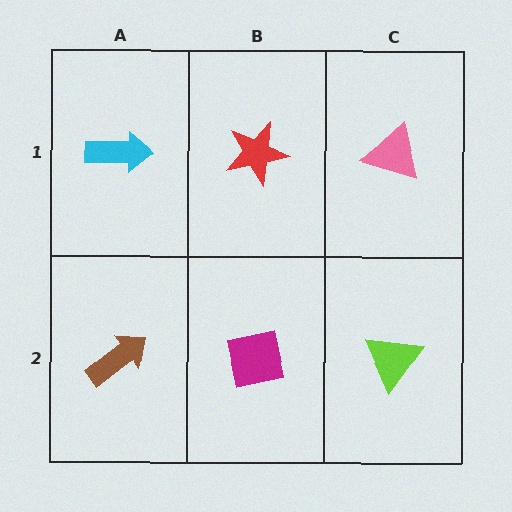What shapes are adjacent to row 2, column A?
A cyan arrow (row 1, column A), a magenta square (row 2, column B).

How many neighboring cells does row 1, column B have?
3.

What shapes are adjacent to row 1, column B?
A magenta square (row 2, column B), a cyan arrow (row 1, column A), a pink triangle (row 1, column C).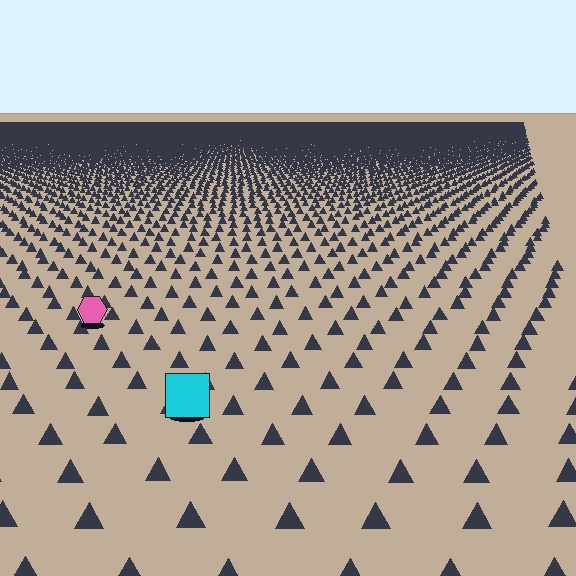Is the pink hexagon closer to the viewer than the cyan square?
No. The cyan square is closer — you can tell from the texture gradient: the ground texture is coarser near it.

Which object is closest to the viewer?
The cyan square is closest. The texture marks near it are larger and more spread out.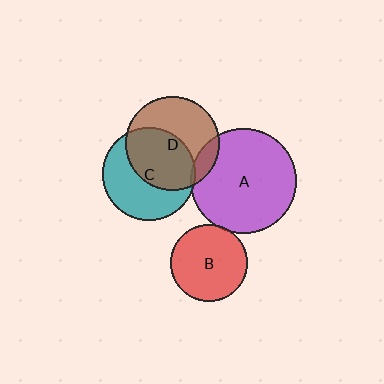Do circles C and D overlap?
Yes.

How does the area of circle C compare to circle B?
Approximately 1.4 times.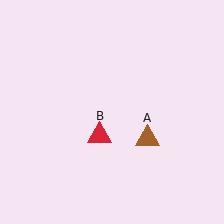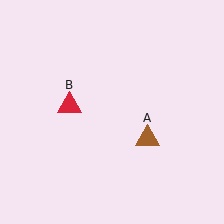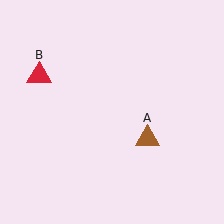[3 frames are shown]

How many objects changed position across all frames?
1 object changed position: red triangle (object B).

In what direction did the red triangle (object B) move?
The red triangle (object B) moved up and to the left.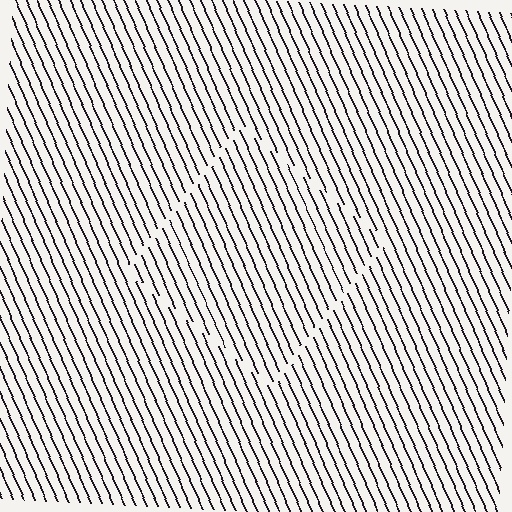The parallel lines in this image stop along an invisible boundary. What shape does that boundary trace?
An illusory square. The interior of the shape contains the same grating, shifted by half a period — the contour is defined by the phase discontinuity where line-ends from the inner and outer gratings abut.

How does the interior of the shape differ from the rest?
The interior of the shape contains the same grating, shifted by half a period — the contour is defined by the phase discontinuity where line-ends from the inner and outer gratings abut.